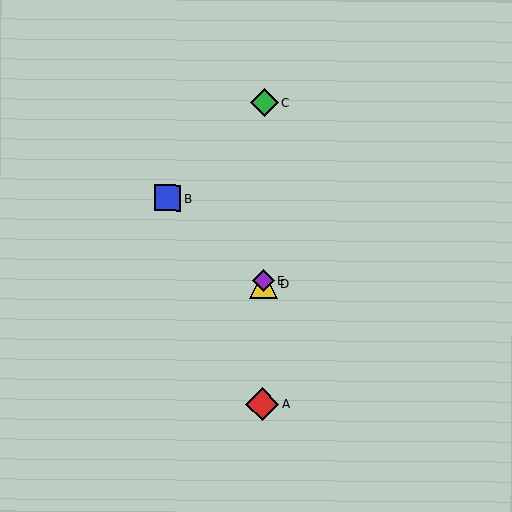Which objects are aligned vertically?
Objects A, C, D, E are aligned vertically.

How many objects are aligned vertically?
4 objects (A, C, D, E) are aligned vertically.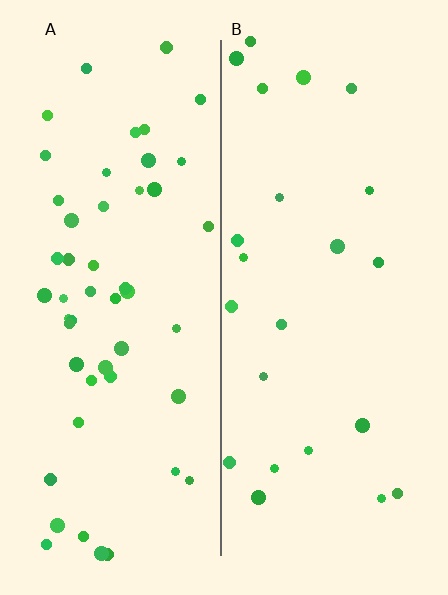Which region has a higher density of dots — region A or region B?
A (the left).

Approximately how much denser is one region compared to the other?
Approximately 2.2× — region A over region B.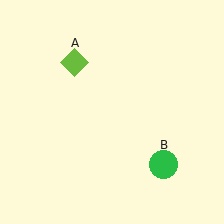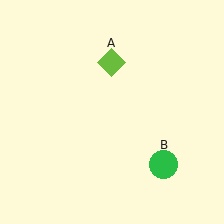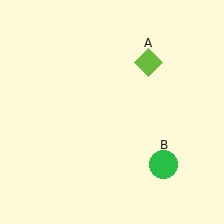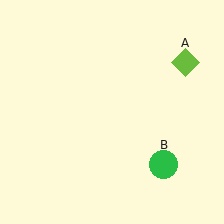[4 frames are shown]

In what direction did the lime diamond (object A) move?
The lime diamond (object A) moved right.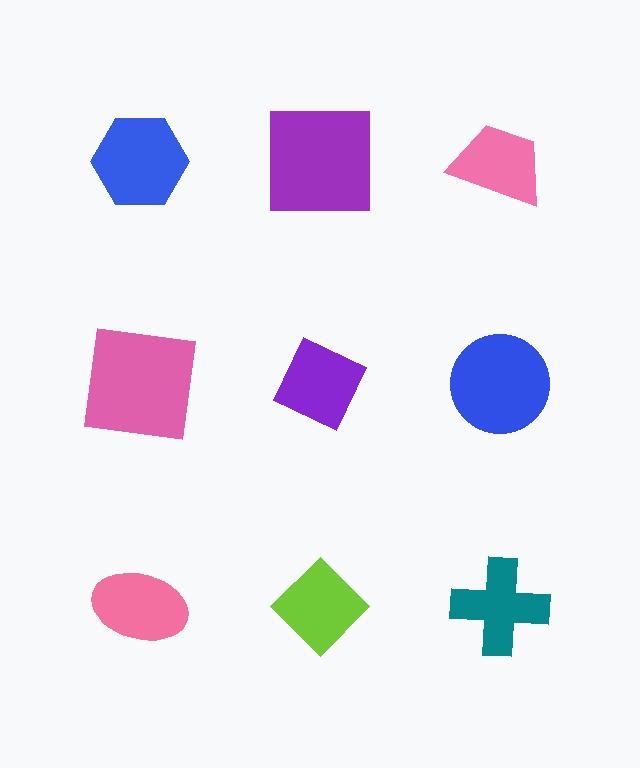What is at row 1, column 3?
A pink trapezoid.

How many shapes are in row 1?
3 shapes.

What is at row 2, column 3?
A blue circle.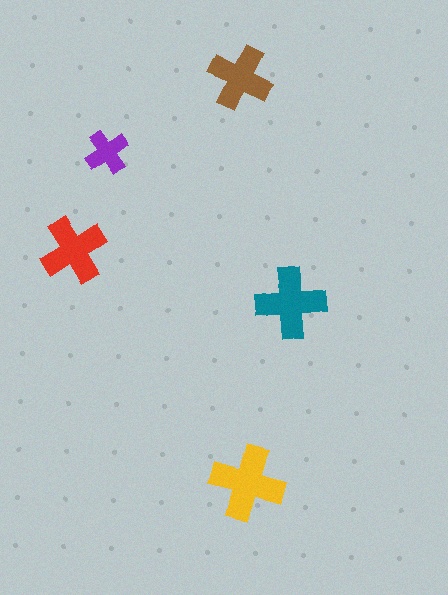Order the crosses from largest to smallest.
the yellow one, the teal one, the red one, the brown one, the purple one.